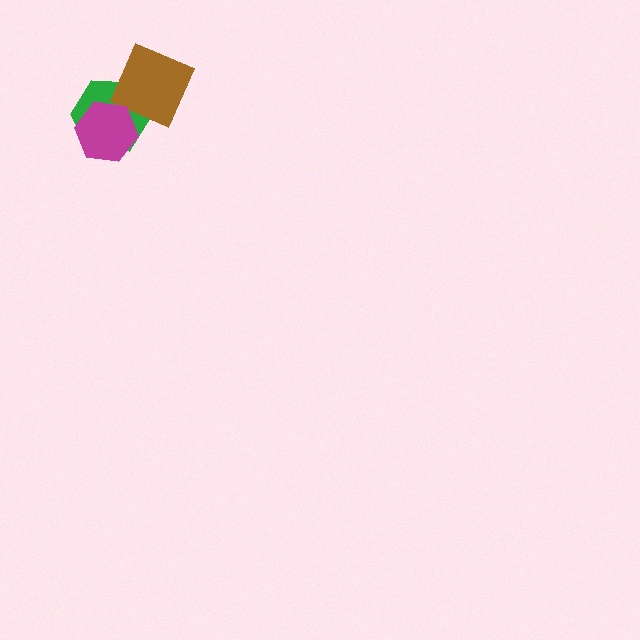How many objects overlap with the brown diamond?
2 objects overlap with the brown diamond.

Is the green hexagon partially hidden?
Yes, it is partially covered by another shape.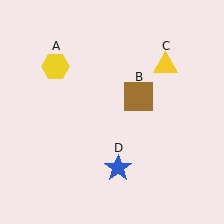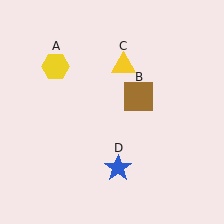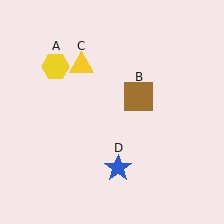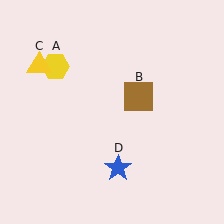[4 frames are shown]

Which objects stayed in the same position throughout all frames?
Yellow hexagon (object A) and brown square (object B) and blue star (object D) remained stationary.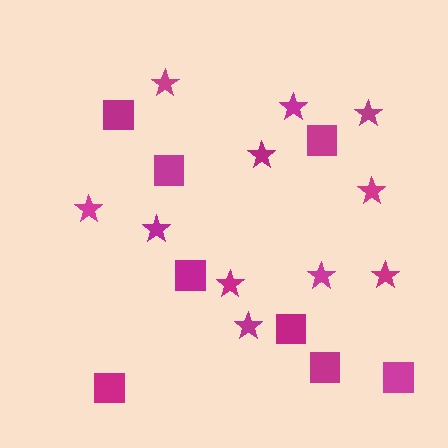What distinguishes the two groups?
There are 2 groups: one group of squares (8) and one group of stars (11).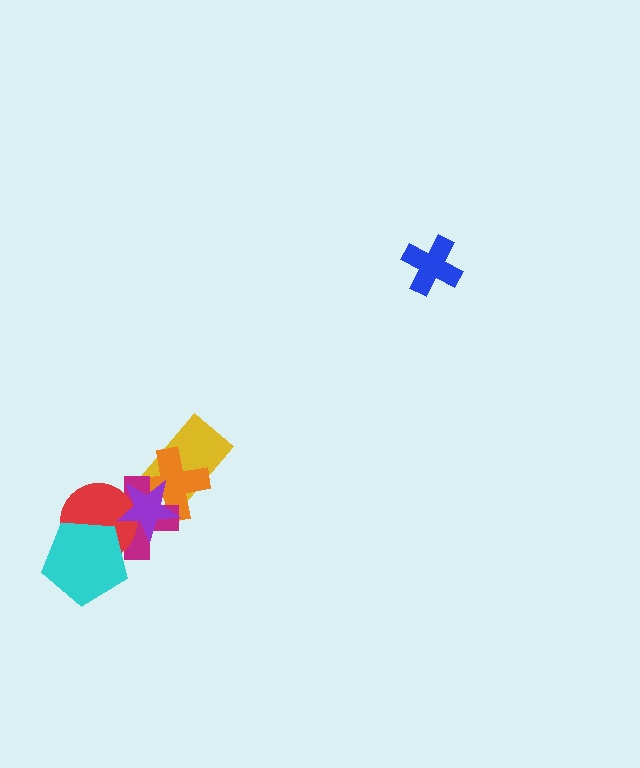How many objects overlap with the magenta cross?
5 objects overlap with the magenta cross.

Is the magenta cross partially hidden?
Yes, it is partially covered by another shape.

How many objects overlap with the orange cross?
3 objects overlap with the orange cross.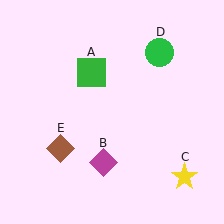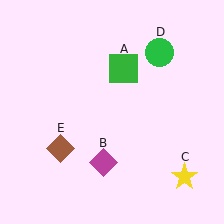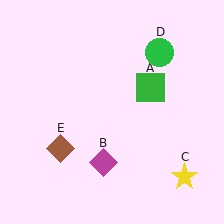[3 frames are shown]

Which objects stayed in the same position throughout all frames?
Magenta diamond (object B) and yellow star (object C) and green circle (object D) and brown diamond (object E) remained stationary.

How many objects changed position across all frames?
1 object changed position: green square (object A).